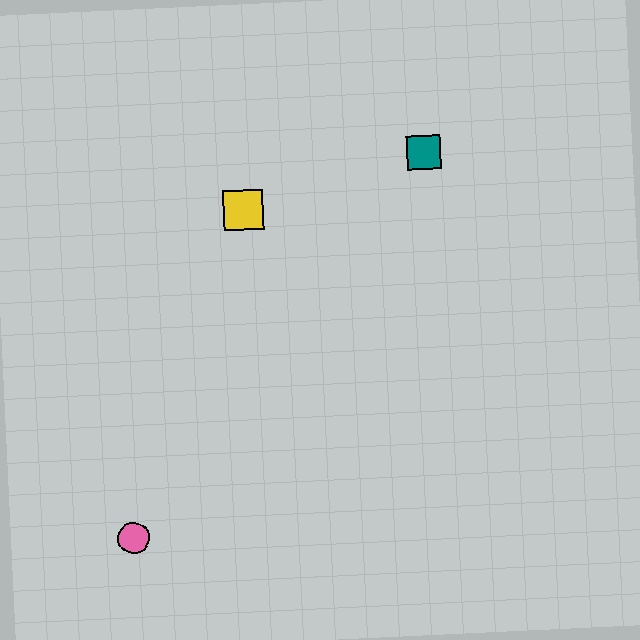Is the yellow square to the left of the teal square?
Yes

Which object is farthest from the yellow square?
The pink circle is farthest from the yellow square.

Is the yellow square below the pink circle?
No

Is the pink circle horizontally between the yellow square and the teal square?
No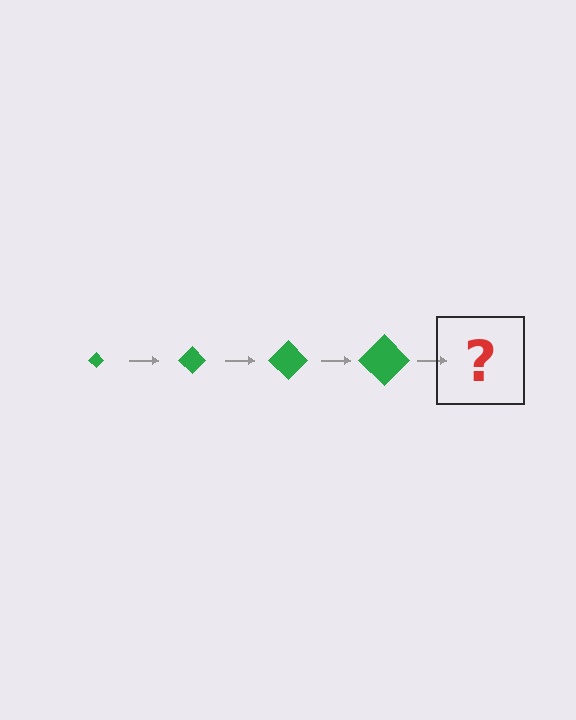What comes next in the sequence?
The next element should be a green diamond, larger than the previous one.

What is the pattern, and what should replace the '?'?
The pattern is that the diamond gets progressively larger each step. The '?' should be a green diamond, larger than the previous one.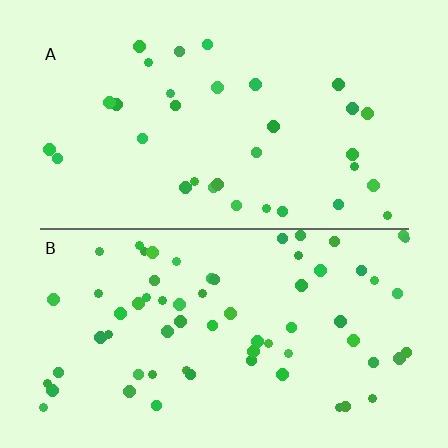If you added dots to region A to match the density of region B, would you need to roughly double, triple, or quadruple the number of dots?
Approximately double.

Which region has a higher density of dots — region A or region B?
B (the bottom).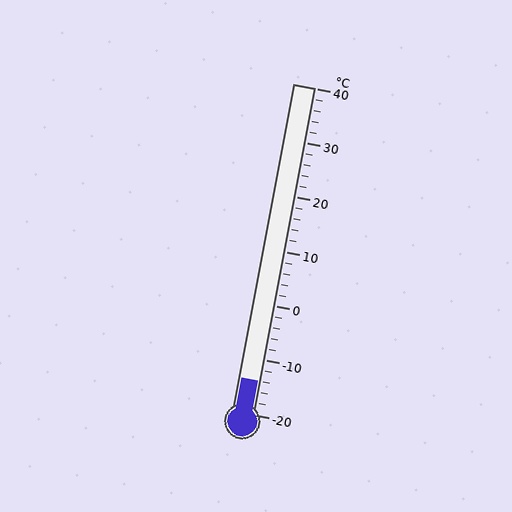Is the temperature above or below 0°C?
The temperature is below 0°C.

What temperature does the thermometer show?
The thermometer shows approximately -14°C.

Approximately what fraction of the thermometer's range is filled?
The thermometer is filled to approximately 10% of its range.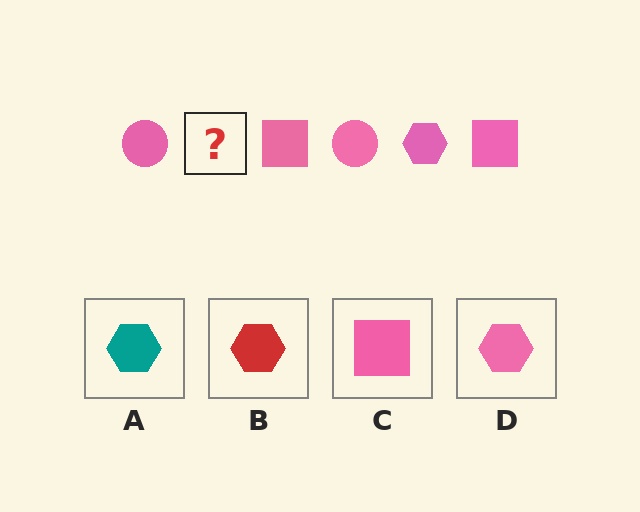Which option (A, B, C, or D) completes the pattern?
D.